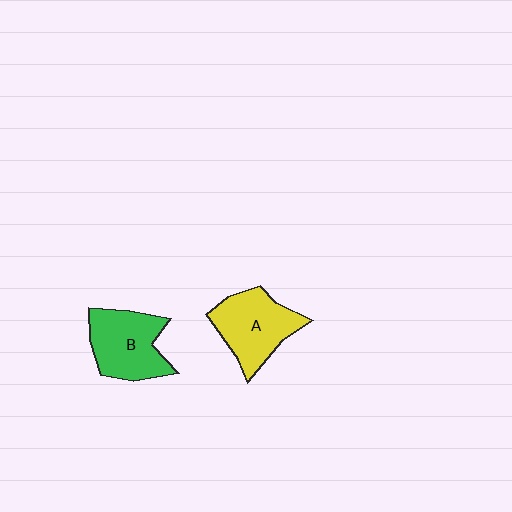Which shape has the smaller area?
Shape B (green).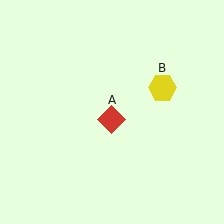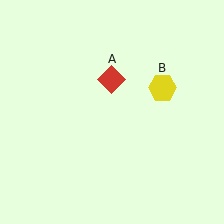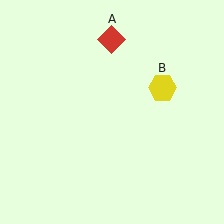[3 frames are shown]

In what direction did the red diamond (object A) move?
The red diamond (object A) moved up.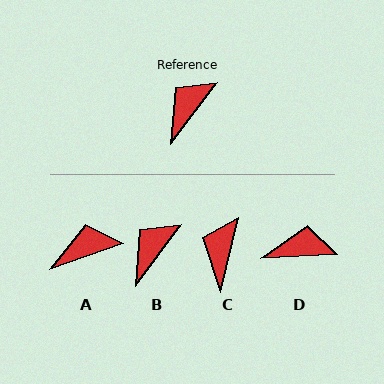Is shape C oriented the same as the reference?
No, it is off by about 24 degrees.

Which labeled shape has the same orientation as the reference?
B.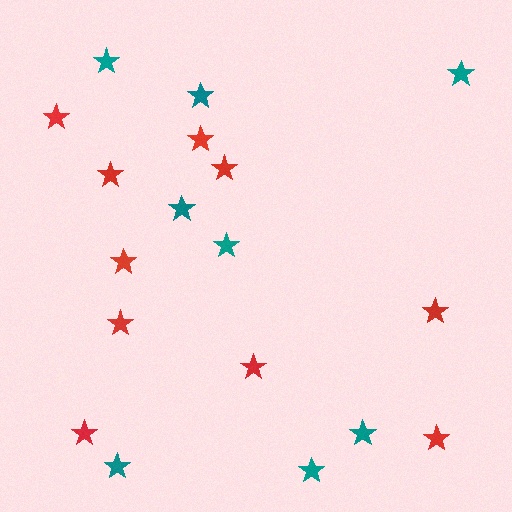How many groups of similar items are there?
There are 2 groups: one group of red stars (10) and one group of teal stars (8).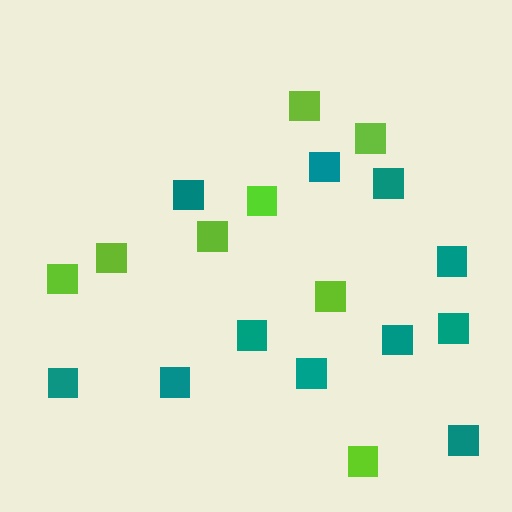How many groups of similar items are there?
There are 2 groups: one group of lime squares (8) and one group of teal squares (11).